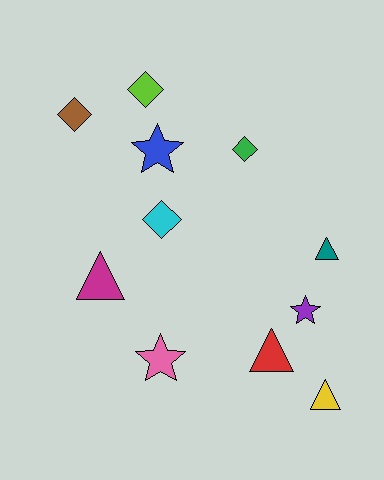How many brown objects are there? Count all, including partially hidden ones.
There is 1 brown object.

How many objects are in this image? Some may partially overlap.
There are 11 objects.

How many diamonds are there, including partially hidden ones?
There are 4 diamonds.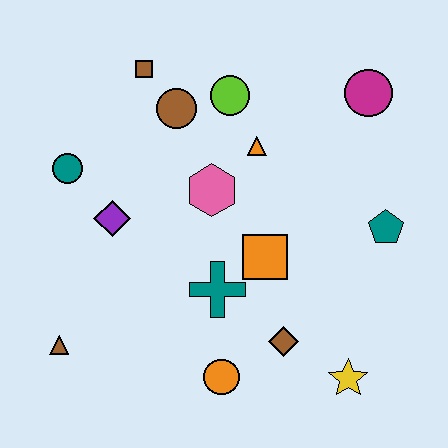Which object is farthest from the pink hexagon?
The yellow star is farthest from the pink hexagon.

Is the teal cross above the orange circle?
Yes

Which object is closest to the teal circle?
The purple diamond is closest to the teal circle.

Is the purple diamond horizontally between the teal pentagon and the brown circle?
No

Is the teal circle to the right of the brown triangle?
Yes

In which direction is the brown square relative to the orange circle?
The brown square is above the orange circle.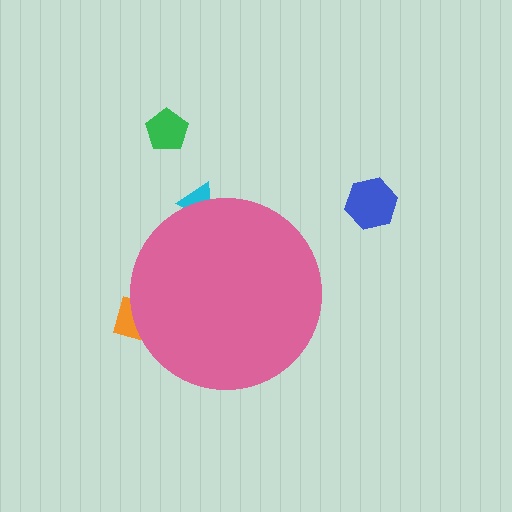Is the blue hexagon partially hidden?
No, the blue hexagon is fully visible.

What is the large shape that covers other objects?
A pink circle.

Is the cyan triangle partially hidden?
Yes, the cyan triangle is partially hidden behind the pink circle.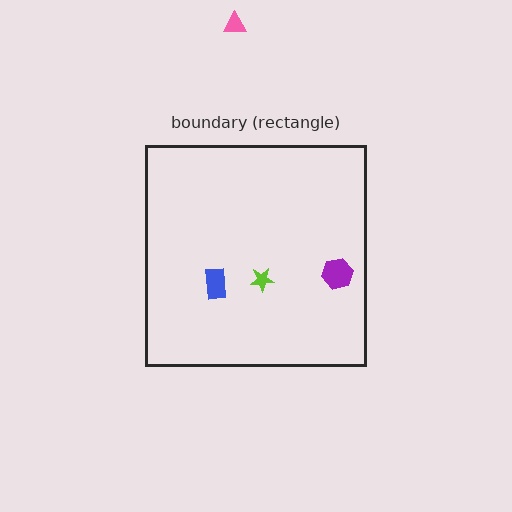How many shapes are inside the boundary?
3 inside, 1 outside.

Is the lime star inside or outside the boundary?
Inside.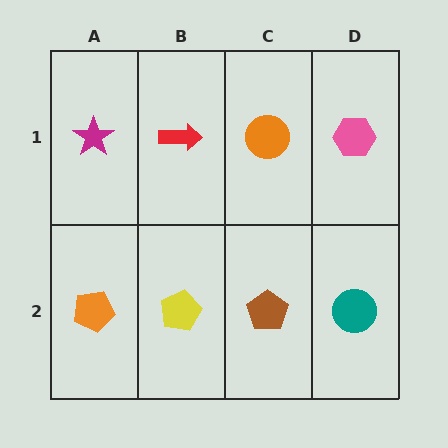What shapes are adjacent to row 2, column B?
A red arrow (row 1, column B), an orange pentagon (row 2, column A), a brown pentagon (row 2, column C).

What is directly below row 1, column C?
A brown pentagon.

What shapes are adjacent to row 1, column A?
An orange pentagon (row 2, column A), a red arrow (row 1, column B).